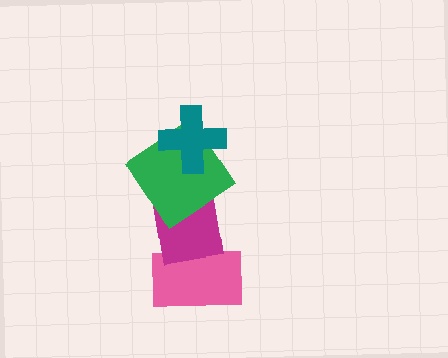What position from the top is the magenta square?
The magenta square is 3rd from the top.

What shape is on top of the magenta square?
The green diamond is on top of the magenta square.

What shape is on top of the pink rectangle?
The magenta square is on top of the pink rectangle.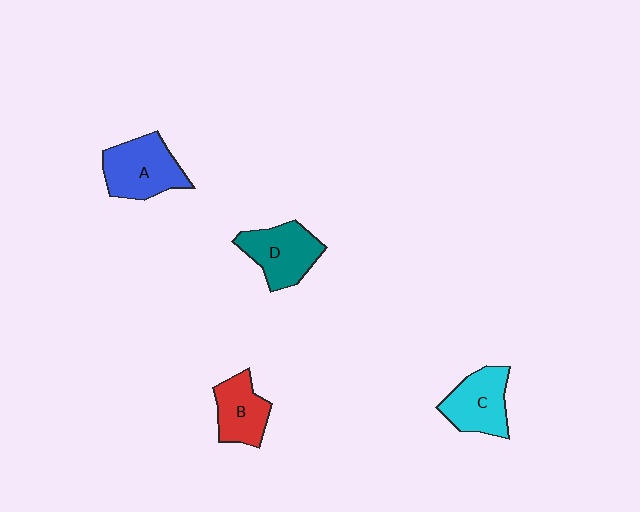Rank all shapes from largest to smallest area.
From largest to smallest: A (blue), D (teal), C (cyan), B (red).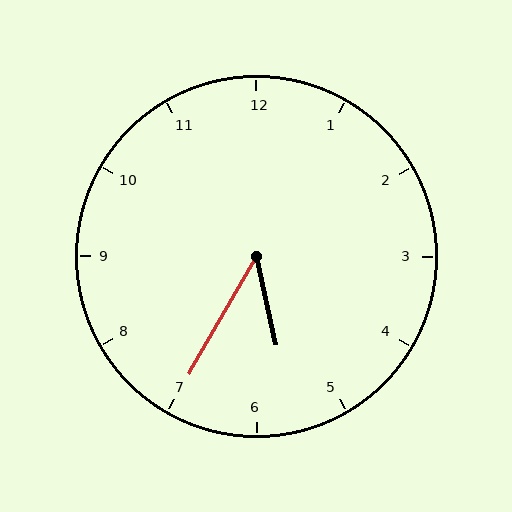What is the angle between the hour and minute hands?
Approximately 42 degrees.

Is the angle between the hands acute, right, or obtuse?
It is acute.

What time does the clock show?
5:35.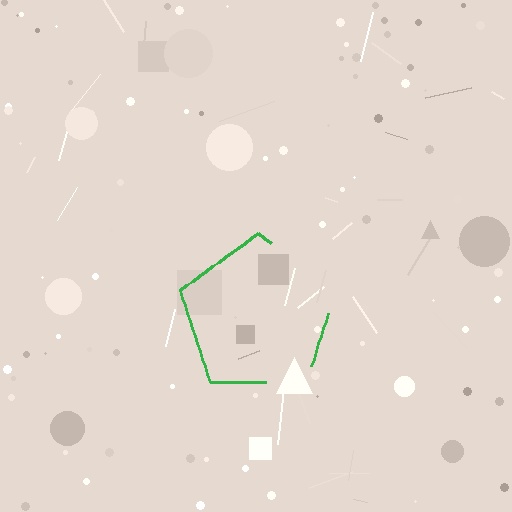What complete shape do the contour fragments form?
The contour fragments form a pentagon.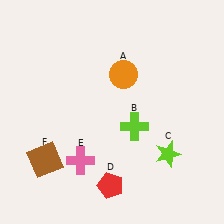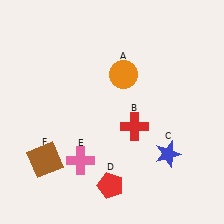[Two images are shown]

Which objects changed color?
B changed from lime to red. C changed from lime to blue.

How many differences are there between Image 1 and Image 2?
There are 2 differences between the two images.